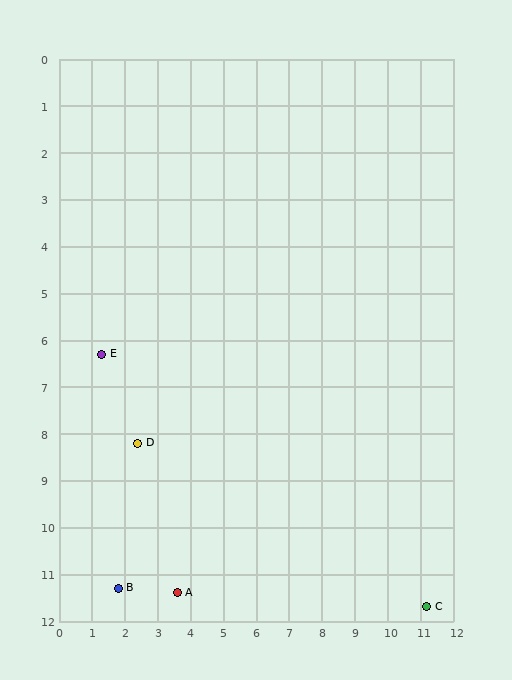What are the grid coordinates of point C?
Point C is at approximately (11.2, 11.7).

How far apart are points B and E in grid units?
Points B and E are about 5.0 grid units apart.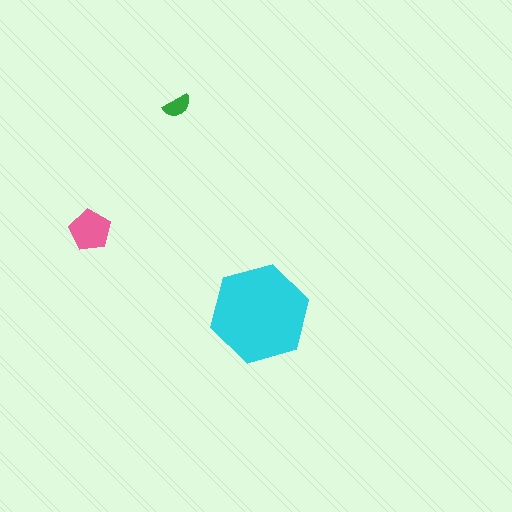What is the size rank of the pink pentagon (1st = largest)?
2nd.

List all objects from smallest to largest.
The green semicircle, the pink pentagon, the cyan hexagon.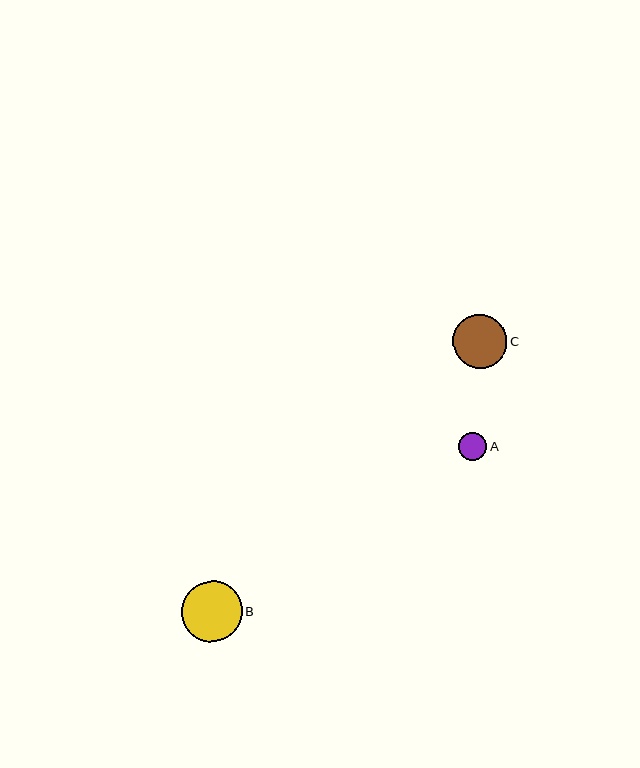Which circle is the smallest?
Circle A is the smallest with a size of approximately 28 pixels.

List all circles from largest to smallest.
From largest to smallest: B, C, A.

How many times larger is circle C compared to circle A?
Circle C is approximately 1.9 times the size of circle A.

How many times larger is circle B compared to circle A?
Circle B is approximately 2.2 times the size of circle A.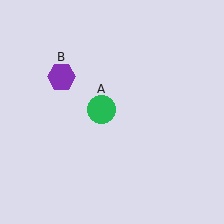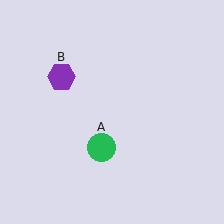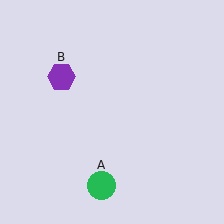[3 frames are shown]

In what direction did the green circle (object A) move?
The green circle (object A) moved down.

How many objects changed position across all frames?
1 object changed position: green circle (object A).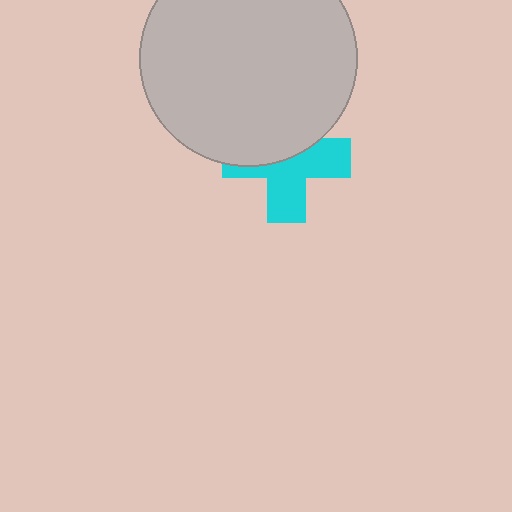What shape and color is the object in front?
The object in front is a light gray circle.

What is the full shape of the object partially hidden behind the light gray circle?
The partially hidden object is a cyan cross.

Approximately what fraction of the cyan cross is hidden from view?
Roughly 46% of the cyan cross is hidden behind the light gray circle.